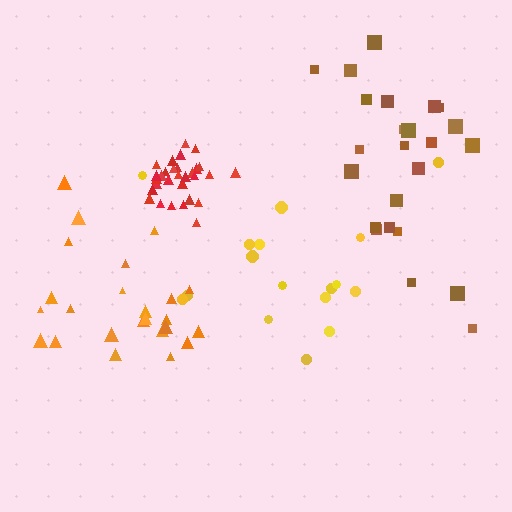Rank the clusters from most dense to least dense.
red, orange, brown, yellow.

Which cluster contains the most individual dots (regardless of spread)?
Red (30).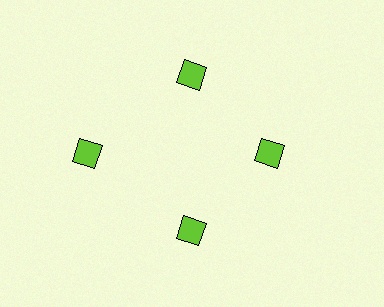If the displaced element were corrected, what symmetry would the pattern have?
It would have 4-fold rotational symmetry — the pattern would map onto itself every 90 degrees.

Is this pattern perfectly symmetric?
No. The 4 lime diamonds are arranged in a ring, but one element near the 9 o'clock position is pushed outward from the center, breaking the 4-fold rotational symmetry.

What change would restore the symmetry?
The symmetry would be restored by moving it inward, back onto the ring so that all 4 diamonds sit at equal angles and equal distance from the center.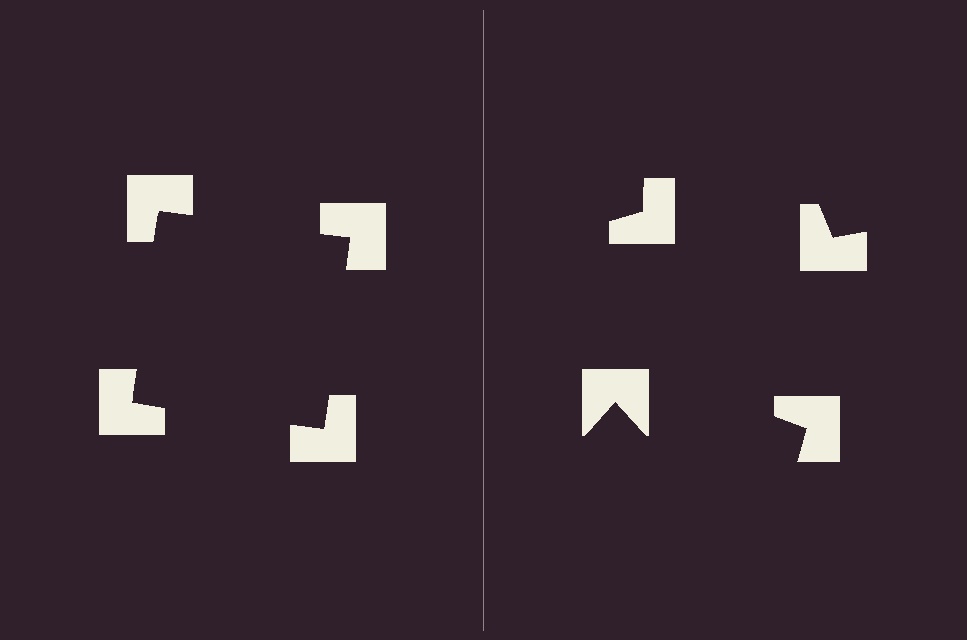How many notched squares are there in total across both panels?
8 — 4 on each side.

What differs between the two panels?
The notched squares are positioned identically on both sides; only the wedge orientations differ. On the left they align to a square; on the right they are misaligned.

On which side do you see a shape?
An illusory square appears on the left side. On the right side the wedge cuts are rotated, so no coherent shape forms.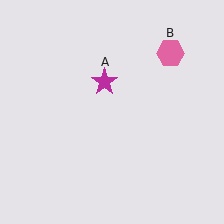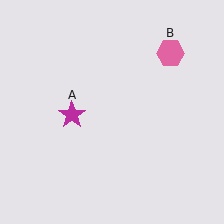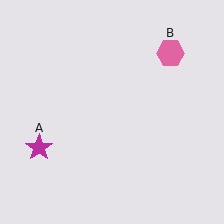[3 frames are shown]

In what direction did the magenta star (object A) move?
The magenta star (object A) moved down and to the left.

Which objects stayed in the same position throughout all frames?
Pink hexagon (object B) remained stationary.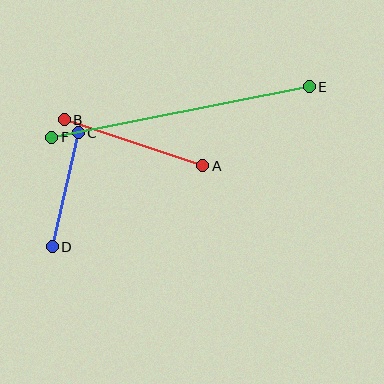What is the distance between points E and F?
The distance is approximately 263 pixels.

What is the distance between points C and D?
The distance is approximately 117 pixels.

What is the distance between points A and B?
The distance is approximately 146 pixels.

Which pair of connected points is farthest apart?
Points E and F are farthest apart.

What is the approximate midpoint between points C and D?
The midpoint is at approximately (65, 190) pixels.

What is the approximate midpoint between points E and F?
The midpoint is at approximately (180, 112) pixels.